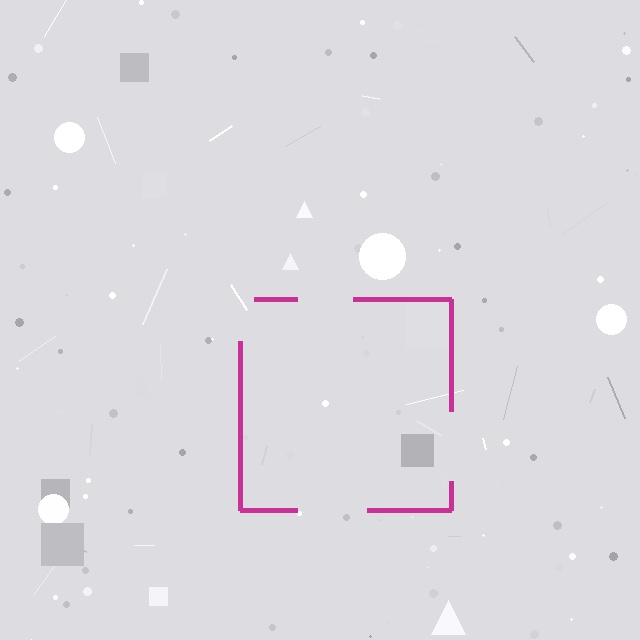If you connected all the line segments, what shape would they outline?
They would outline a square.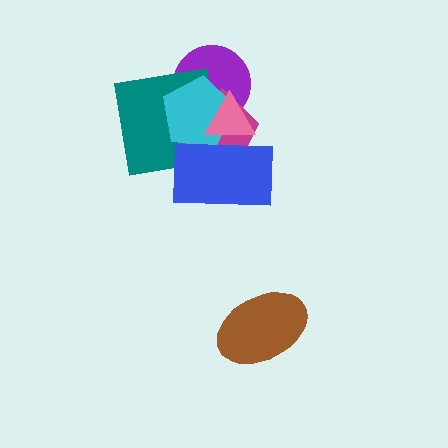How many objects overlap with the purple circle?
4 objects overlap with the purple circle.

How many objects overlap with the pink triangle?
5 objects overlap with the pink triangle.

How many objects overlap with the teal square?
5 objects overlap with the teal square.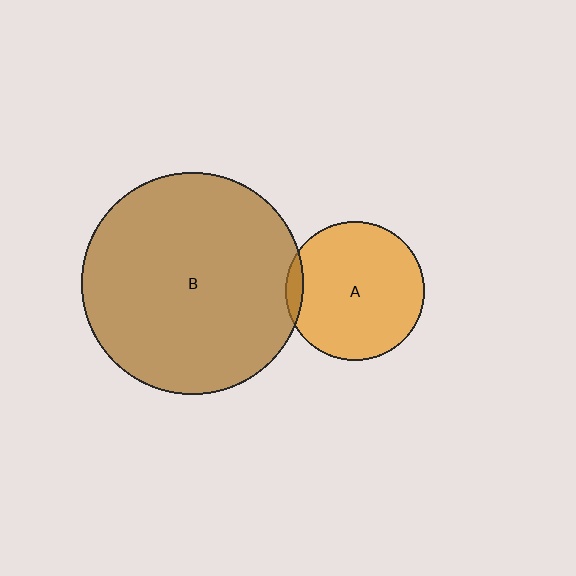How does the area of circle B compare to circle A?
Approximately 2.6 times.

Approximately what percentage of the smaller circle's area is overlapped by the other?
Approximately 5%.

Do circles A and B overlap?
Yes.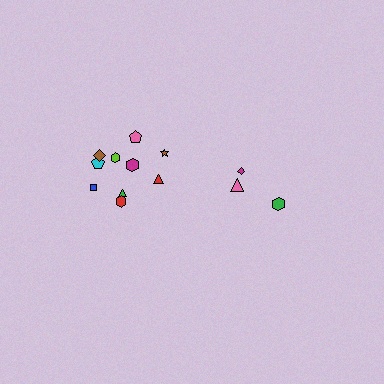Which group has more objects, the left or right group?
The left group.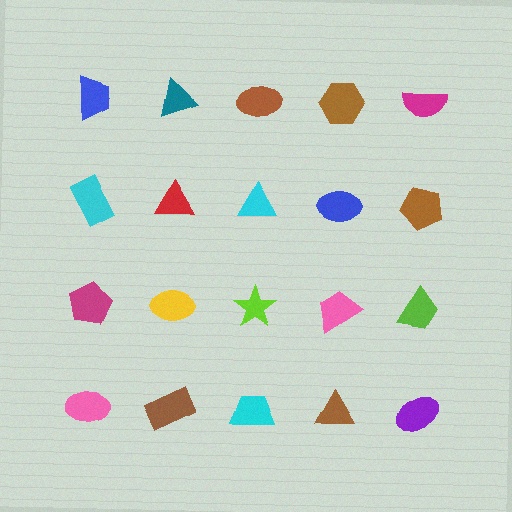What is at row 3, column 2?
A yellow ellipse.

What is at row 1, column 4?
A brown hexagon.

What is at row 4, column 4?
A brown triangle.